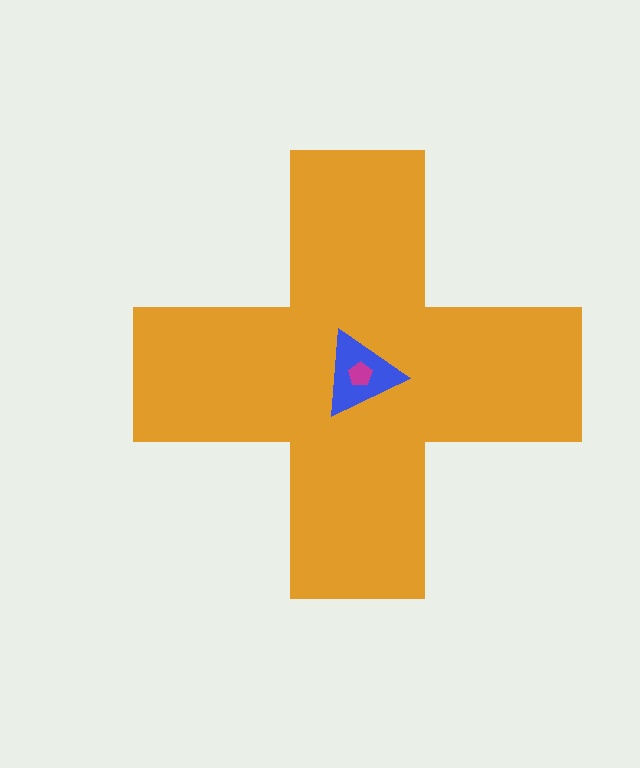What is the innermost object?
The magenta pentagon.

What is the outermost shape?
The orange cross.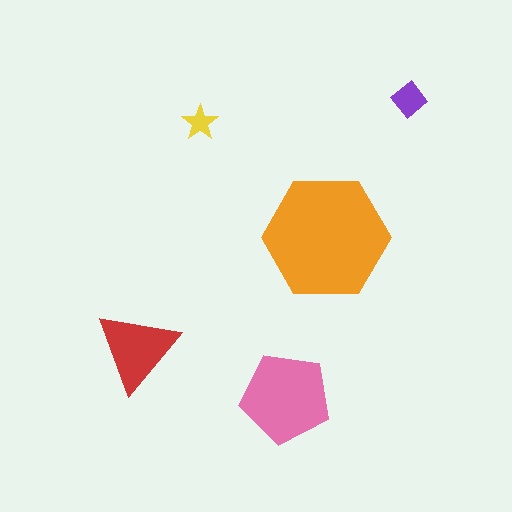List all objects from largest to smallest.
The orange hexagon, the pink pentagon, the red triangle, the purple diamond, the yellow star.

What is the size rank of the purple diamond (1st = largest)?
4th.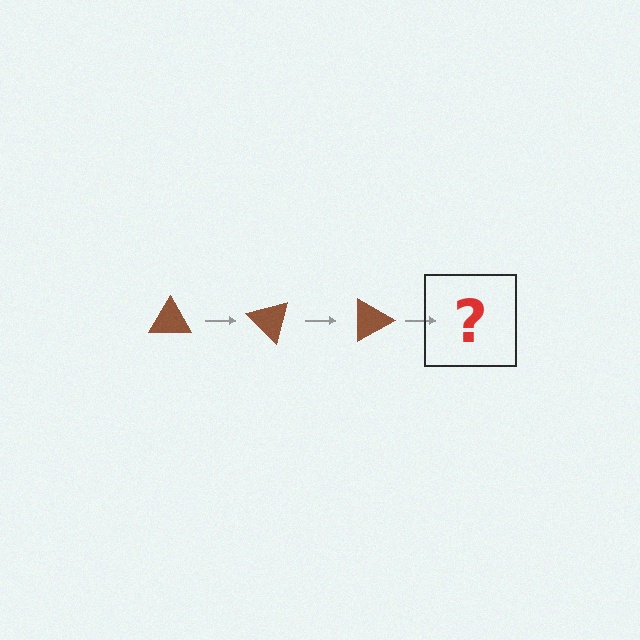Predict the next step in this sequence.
The next step is a brown triangle rotated 135 degrees.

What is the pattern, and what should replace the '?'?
The pattern is that the triangle rotates 45 degrees each step. The '?' should be a brown triangle rotated 135 degrees.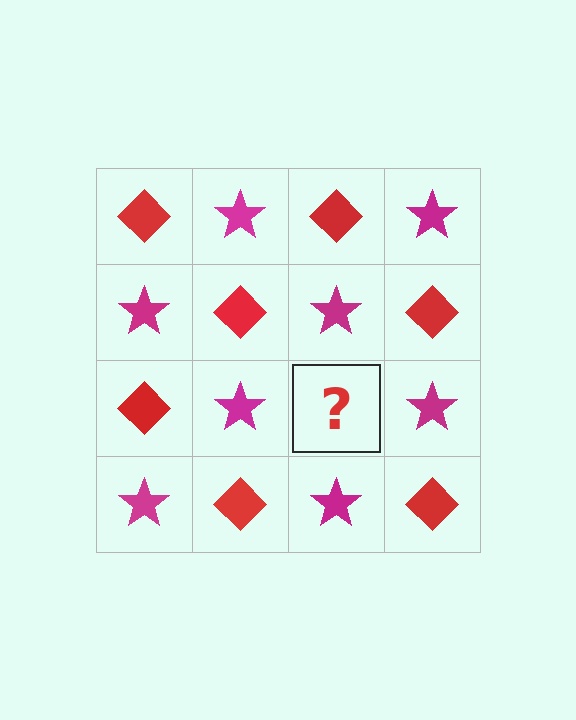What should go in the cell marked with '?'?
The missing cell should contain a red diamond.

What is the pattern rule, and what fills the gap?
The rule is that it alternates red diamond and magenta star in a checkerboard pattern. The gap should be filled with a red diamond.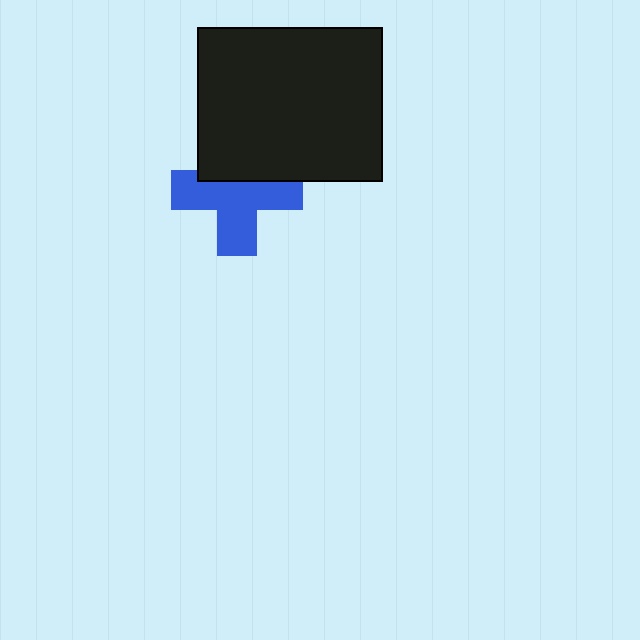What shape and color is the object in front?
The object in front is a black rectangle.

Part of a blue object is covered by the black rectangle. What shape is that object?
It is a cross.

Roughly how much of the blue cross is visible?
Most of it is visible (roughly 65%).